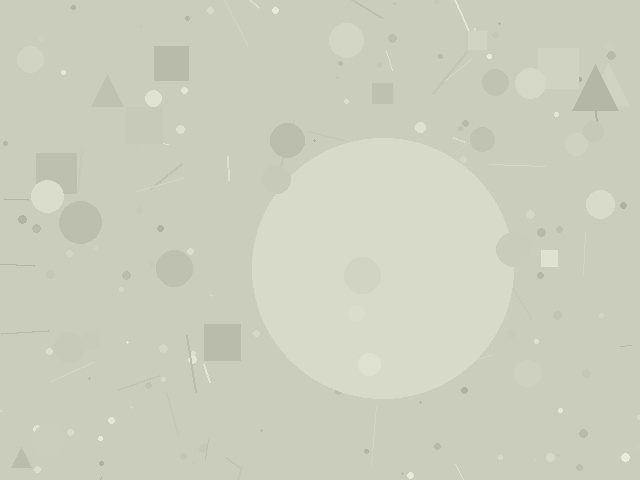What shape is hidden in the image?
A circle is hidden in the image.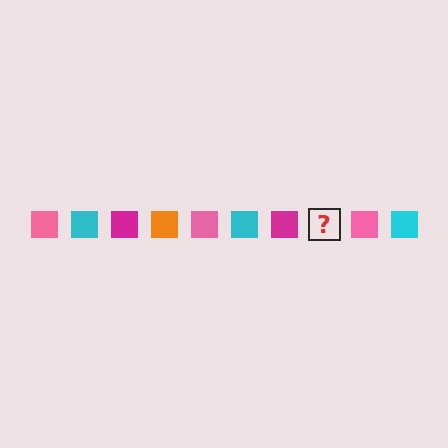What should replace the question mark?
The question mark should be replaced with an orange square.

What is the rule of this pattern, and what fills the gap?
The rule is that the pattern cycles through pink, cyan, magenta, orange squares. The gap should be filled with an orange square.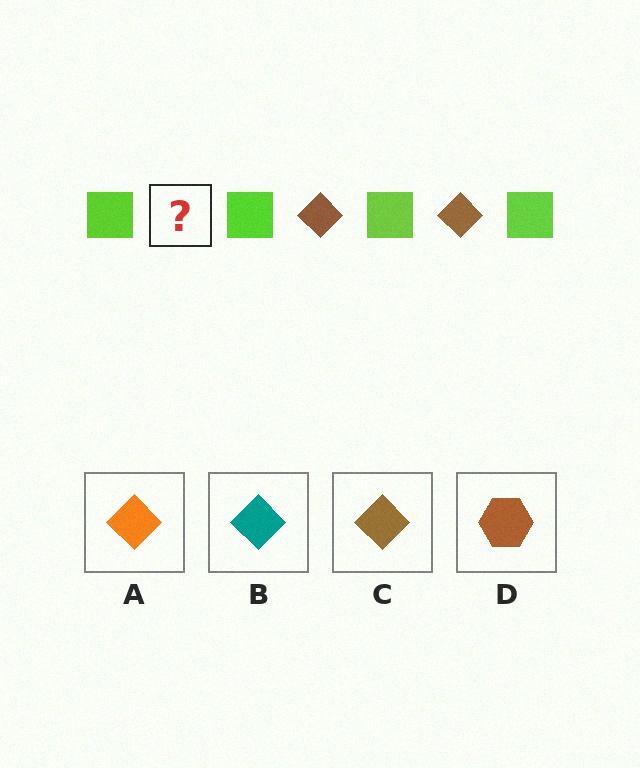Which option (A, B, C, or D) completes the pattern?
C.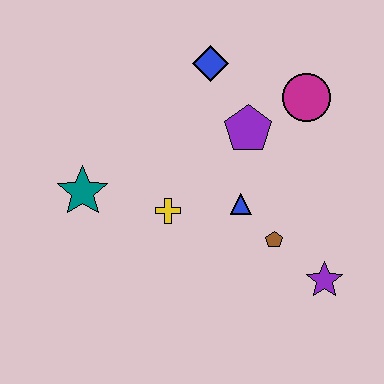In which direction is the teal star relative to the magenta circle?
The teal star is to the left of the magenta circle.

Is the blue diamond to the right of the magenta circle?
No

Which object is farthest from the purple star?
The teal star is farthest from the purple star.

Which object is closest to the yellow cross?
The blue triangle is closest to the yellow cross.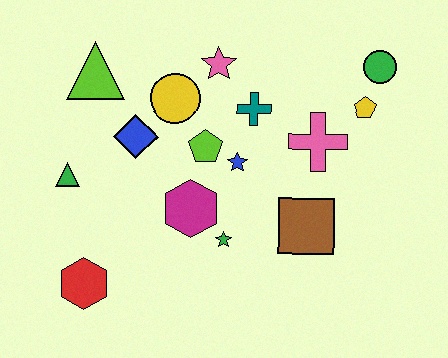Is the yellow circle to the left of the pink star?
Yes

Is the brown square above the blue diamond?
No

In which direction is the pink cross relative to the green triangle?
The pink cross is to the right of the green triangle.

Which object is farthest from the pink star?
The red hexagon is farthest from the pink star.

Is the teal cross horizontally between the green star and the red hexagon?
No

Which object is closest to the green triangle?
The blue diamond is closest to the green triangle.